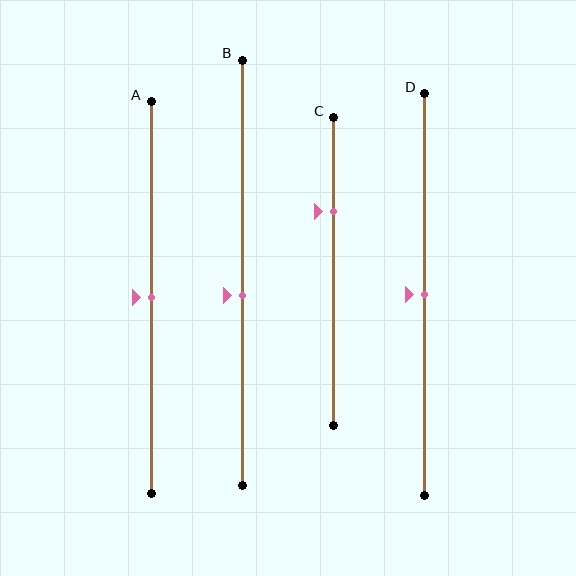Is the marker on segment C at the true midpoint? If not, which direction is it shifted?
No, the marker on segment C is shifted upward by about 20% of the segment length.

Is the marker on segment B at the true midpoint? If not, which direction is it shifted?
No, the marker on segment B is shifted downward by about 5% of the segment length.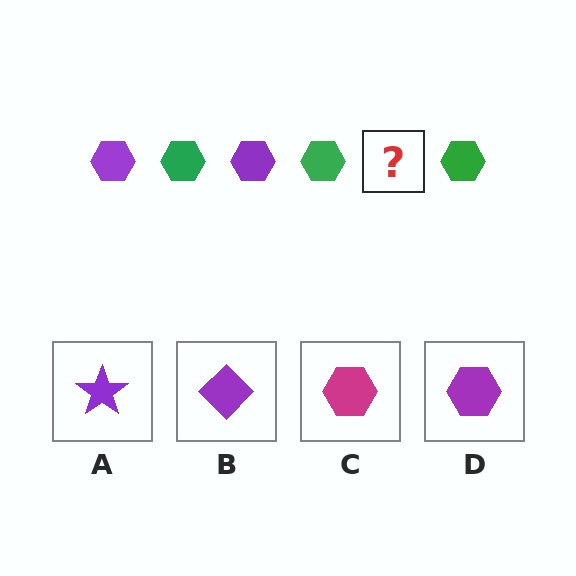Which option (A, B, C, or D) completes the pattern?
D.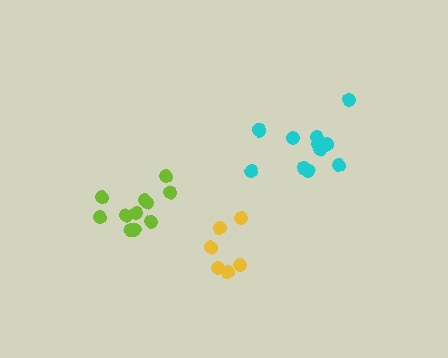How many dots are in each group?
Group 1: 11 dots, Group 2: 11 dots, Group 3: 6 dots (28 total).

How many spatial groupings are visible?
There are 3 spatial groupings.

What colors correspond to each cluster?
The clusters are colored: lime, cyan, yellow.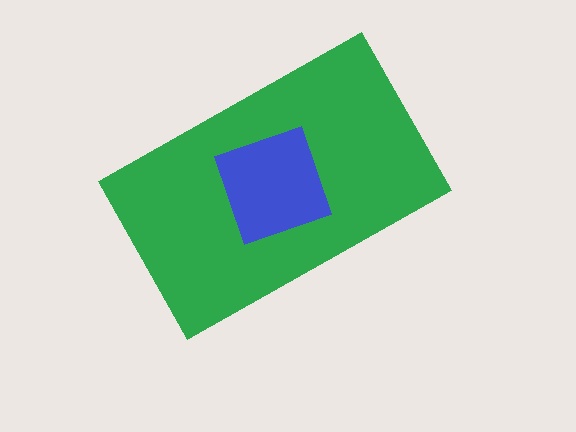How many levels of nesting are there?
2.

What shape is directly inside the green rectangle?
The blue square.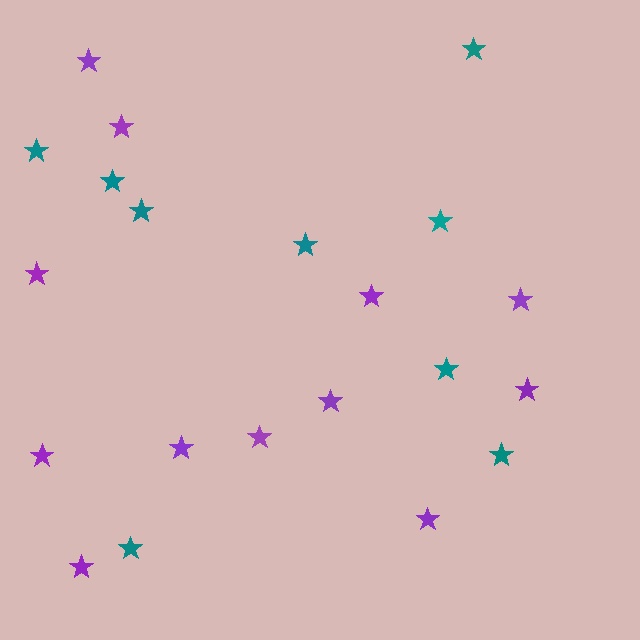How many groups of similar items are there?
There are 2 groups: one group of teal stars (9) and one group of purple stars (12).